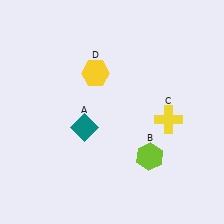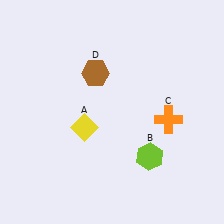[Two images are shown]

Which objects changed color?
A changed from teal to yellow. C changed from yellow to orange. D changed from yellow to brown.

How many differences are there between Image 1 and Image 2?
There are 3 differences between the two images.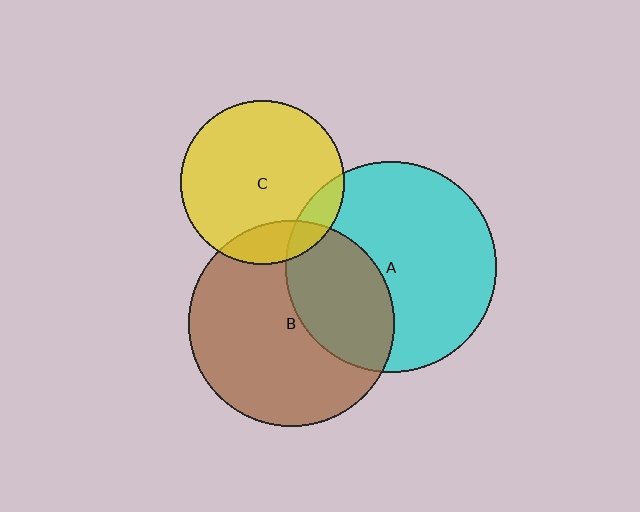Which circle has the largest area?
Circle A (cyan).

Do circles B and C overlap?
Yes.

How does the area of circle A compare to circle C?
Approximately 1.7 times.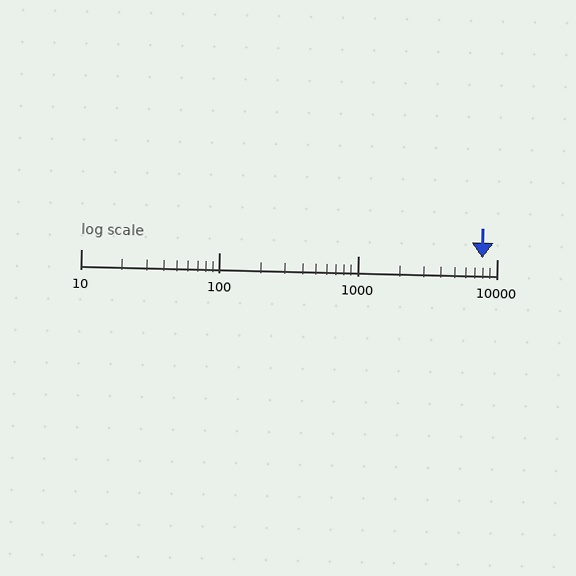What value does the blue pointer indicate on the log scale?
The pointer indicates approximately 7800.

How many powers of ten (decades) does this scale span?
The scale spans 3 decades, from 10 to 10000.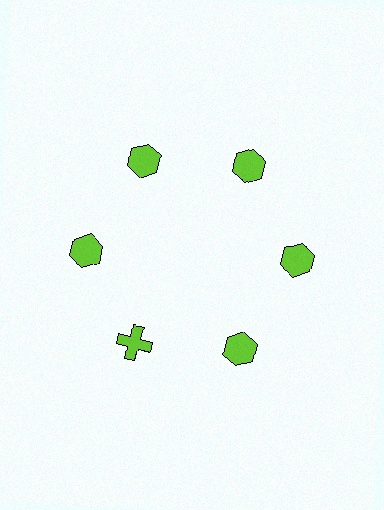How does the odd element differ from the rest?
It has a different shape: cross instead of hexagon.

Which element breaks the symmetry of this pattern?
The lime cross at roughly the 7 o'clock position breaks the symmetry. All other shapes are lime hexagons.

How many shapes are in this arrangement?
There are 6 shapes arranged in a ring pattern.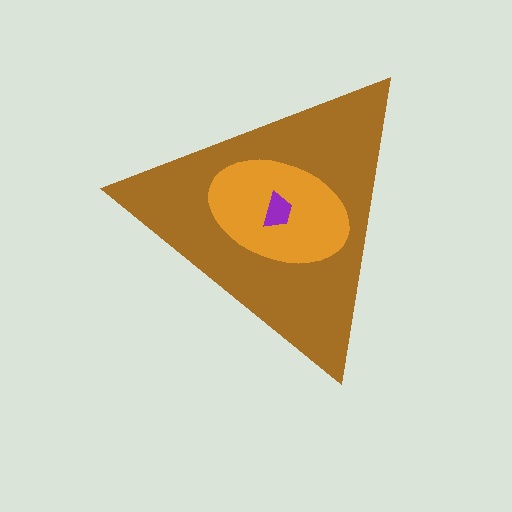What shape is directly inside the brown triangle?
The orange ellipse.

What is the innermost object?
The purple trapezoid.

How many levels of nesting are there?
3.